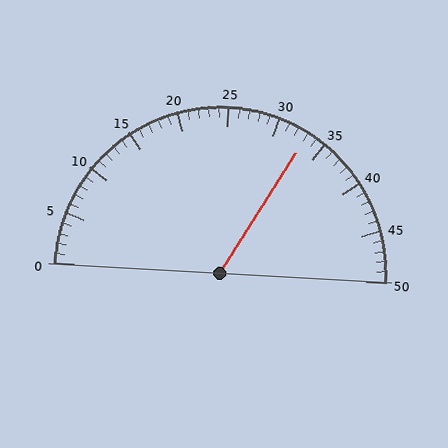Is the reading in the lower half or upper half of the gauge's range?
The reading is in the upper half of the range (0 to 50).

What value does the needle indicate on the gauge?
The needle indicates approximately 33.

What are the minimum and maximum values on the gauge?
The gauge ranges from 0 to 50.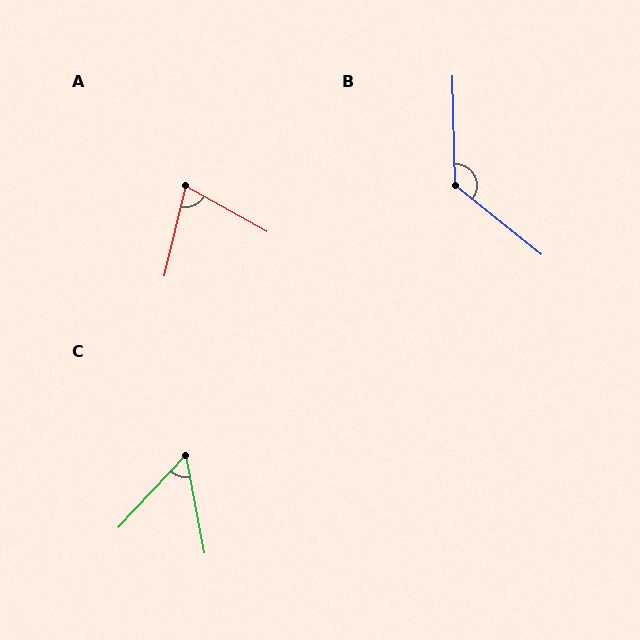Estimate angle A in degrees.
Approximately 74 degrees.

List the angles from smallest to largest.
C (54°), A (74°), B (130°).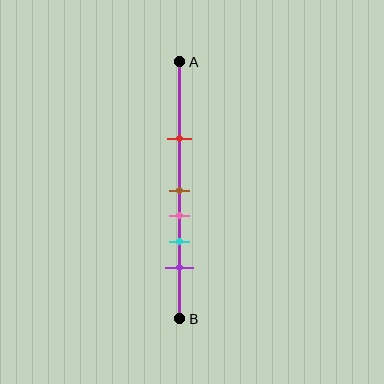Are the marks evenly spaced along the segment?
No, the marks are not evenly spaced.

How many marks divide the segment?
There are 5 marks dividing the segment.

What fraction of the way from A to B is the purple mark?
The purple mark is approximately 80% (0.8) of the way from A to B.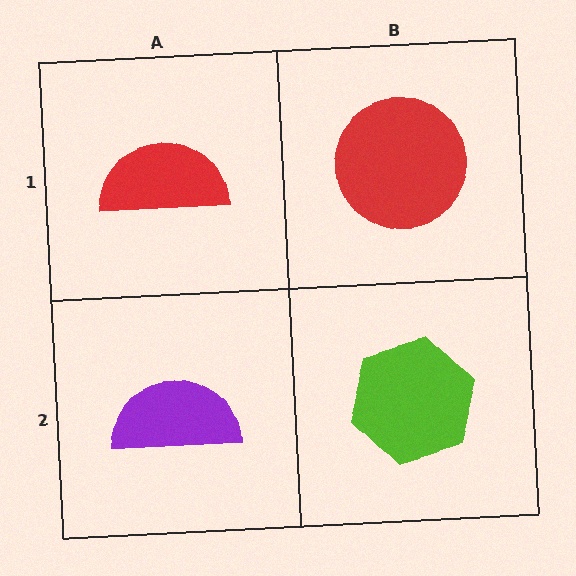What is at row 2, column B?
A lime hexagon.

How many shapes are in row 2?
2 shapes.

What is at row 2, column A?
A purple semicircle.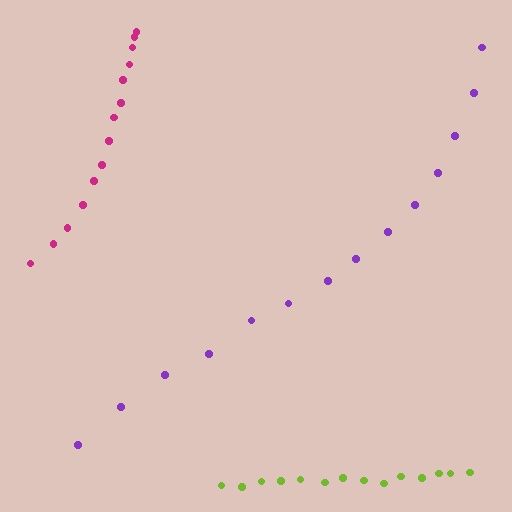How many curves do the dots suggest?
There are 3 distinct paths.